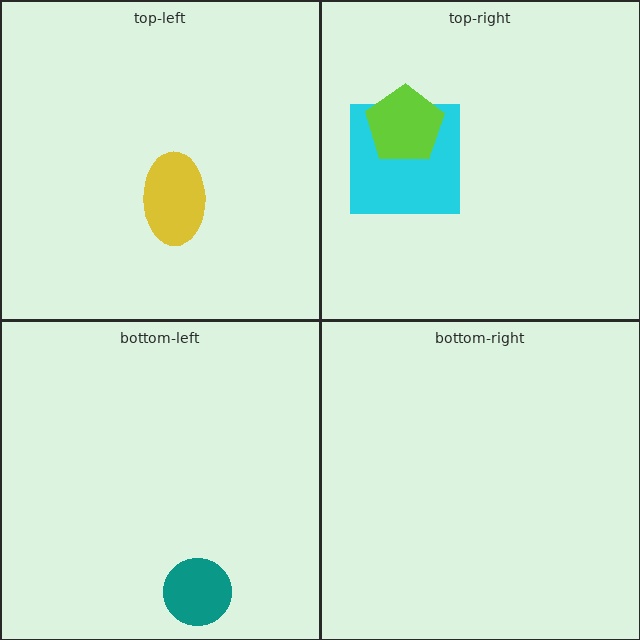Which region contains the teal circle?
The bottom-left region.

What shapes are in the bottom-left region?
The teal circle.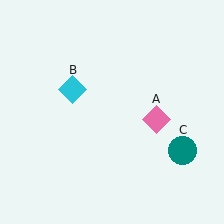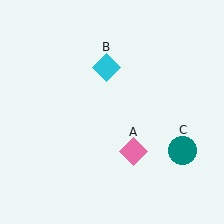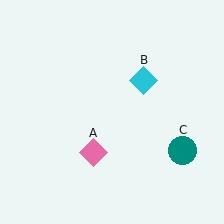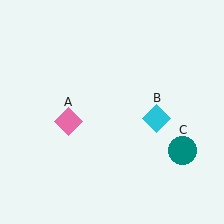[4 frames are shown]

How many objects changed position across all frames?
2 objects changed position: pink diamond (object A), cyan diamond (object B).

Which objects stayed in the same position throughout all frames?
Teal circle (object C) remained stationary.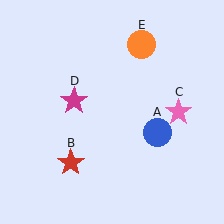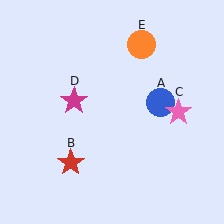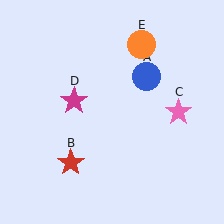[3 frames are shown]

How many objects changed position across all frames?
1 object changed position: blue circle (object A).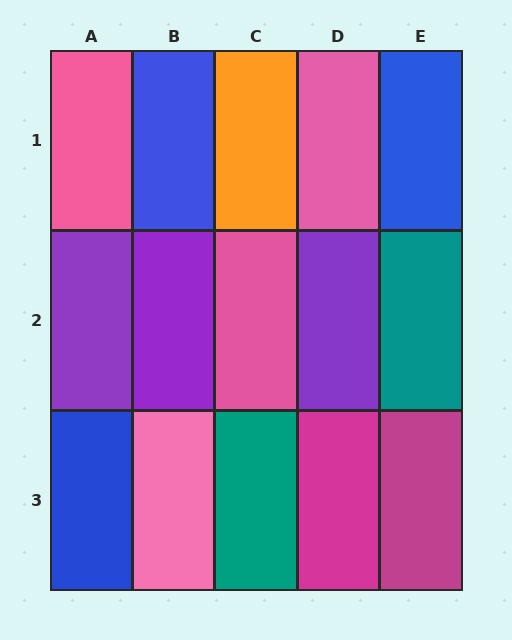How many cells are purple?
3 cells are purple.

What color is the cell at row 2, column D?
Purple.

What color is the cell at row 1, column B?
Blue.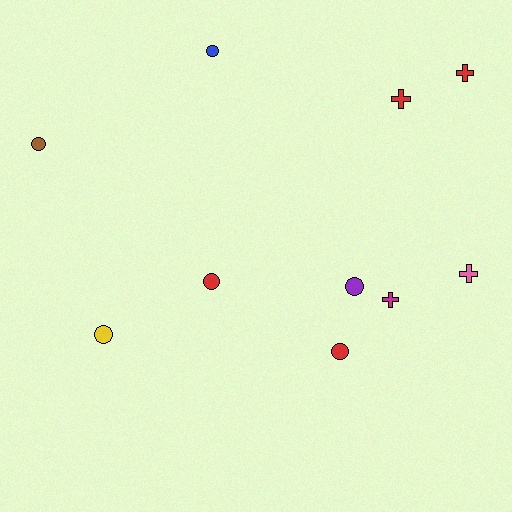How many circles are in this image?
There are 6 circles.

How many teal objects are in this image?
There are no teal objects.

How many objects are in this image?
There are 10 objects.